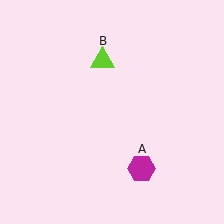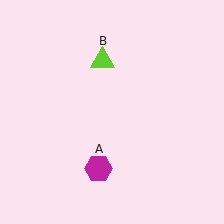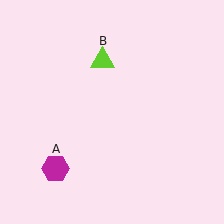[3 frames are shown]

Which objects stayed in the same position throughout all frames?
Lime triangle (object B) remained stationary.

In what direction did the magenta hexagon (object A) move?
The magenta hexagon (object A) moved left.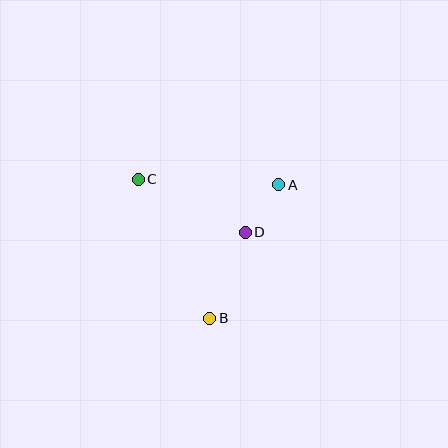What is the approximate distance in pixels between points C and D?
The distance between C and D is approximately 119 pixels.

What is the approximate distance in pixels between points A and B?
The distance between A and B is approximately 150 pixels.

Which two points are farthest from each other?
Points B and C are farthest from each other.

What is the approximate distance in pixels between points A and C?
The distance between A and C is approximately 140 pixels.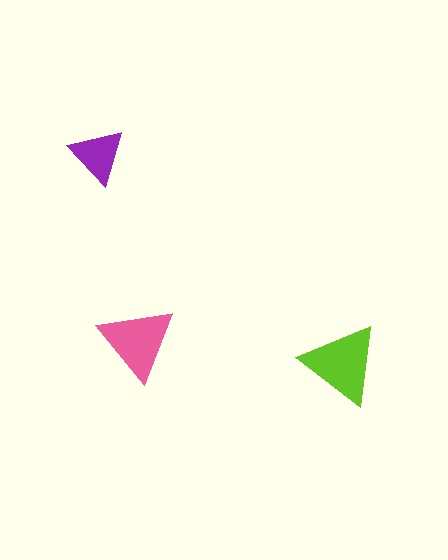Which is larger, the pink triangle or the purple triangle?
The pink one.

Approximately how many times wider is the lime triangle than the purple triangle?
About 1.5 times wider.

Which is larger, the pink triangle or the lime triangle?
The lime one.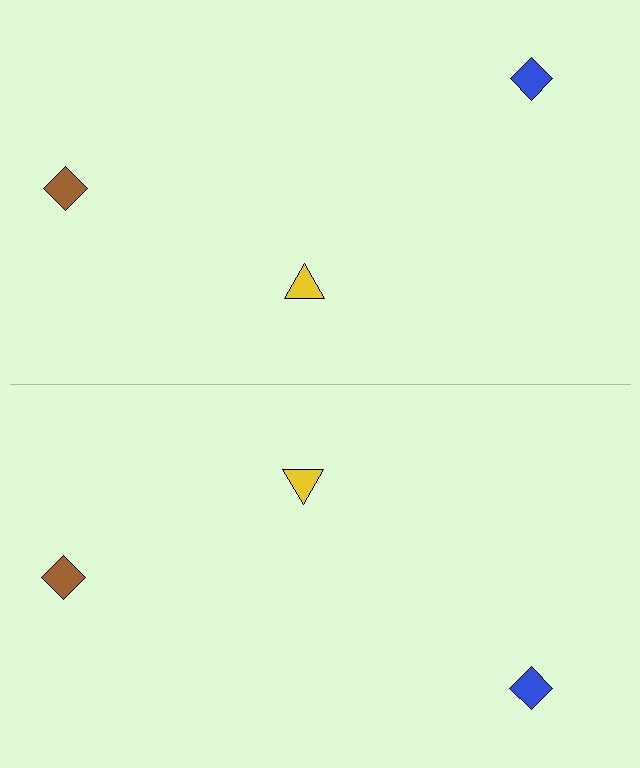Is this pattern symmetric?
Yes, this pattern has bilateral (reflection) symmetry.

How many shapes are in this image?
There are 6 shapes in this image.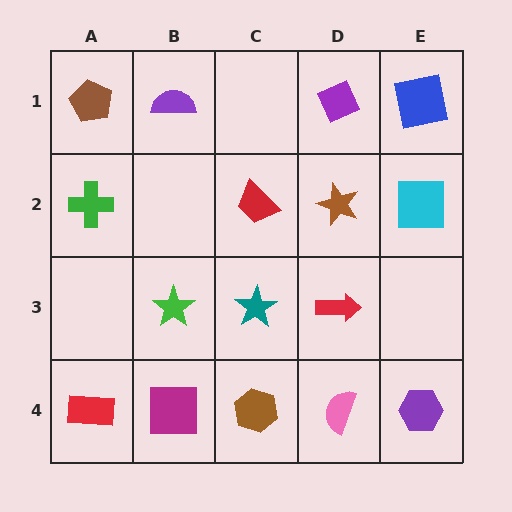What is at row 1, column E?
A blue square.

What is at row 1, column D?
A purple diamond.